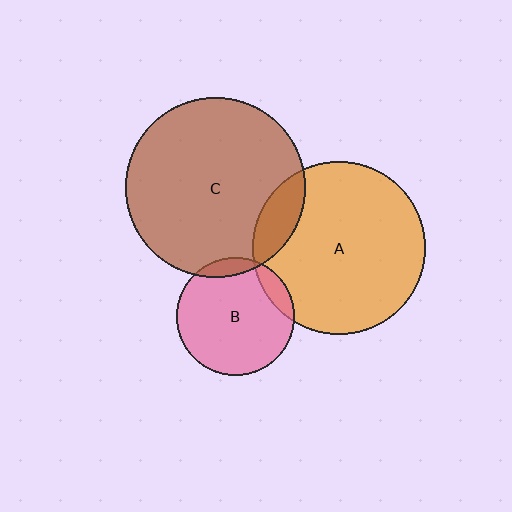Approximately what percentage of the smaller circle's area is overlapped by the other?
Approximately 10%.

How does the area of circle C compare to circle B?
Approximately 2.3 times.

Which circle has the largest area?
Circle C (brown).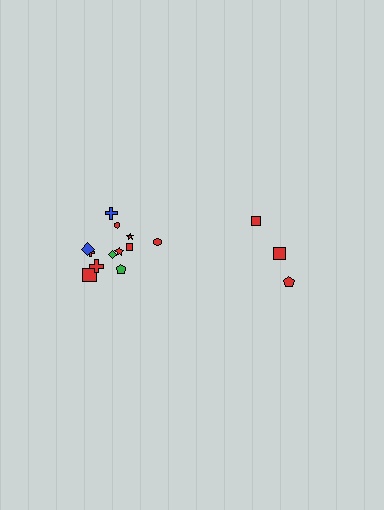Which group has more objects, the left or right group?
The left group.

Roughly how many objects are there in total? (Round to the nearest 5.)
Roughly 15 objects in total.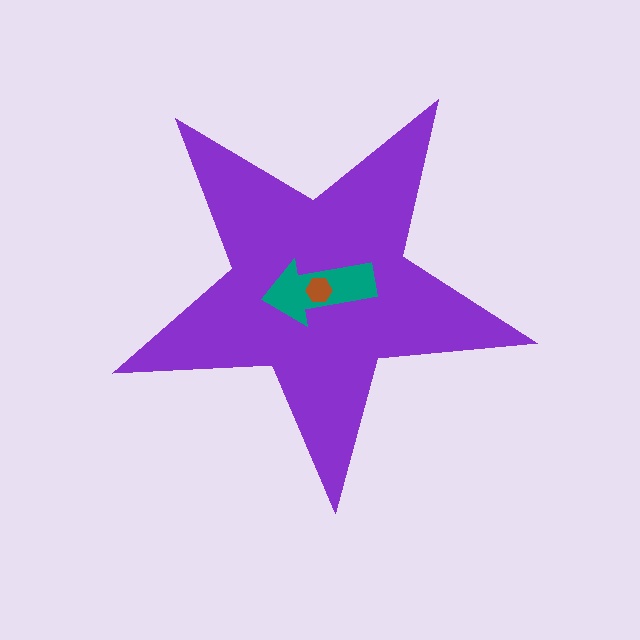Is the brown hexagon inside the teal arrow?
Yes.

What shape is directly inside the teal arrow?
The brown hexagon.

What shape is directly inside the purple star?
The teal arrow.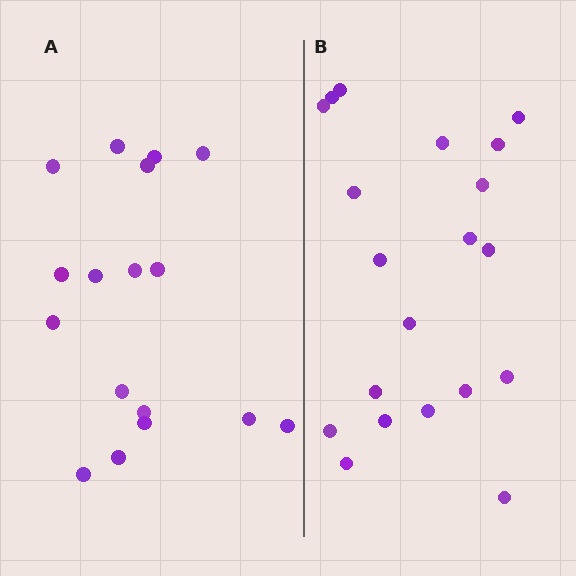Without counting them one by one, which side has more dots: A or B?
Region B (the right region) has more dots.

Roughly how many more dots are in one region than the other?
Region B has just a few more — roughly 2 or 3 more dots than region A.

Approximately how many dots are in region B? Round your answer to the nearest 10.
About 20 dots.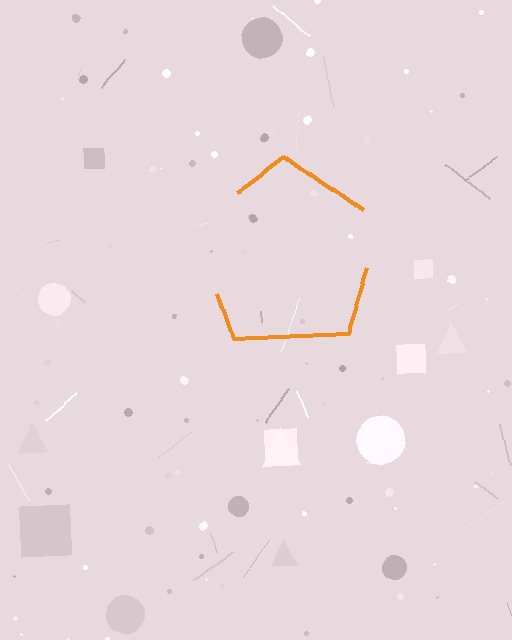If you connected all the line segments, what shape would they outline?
They would outline a pentagon.